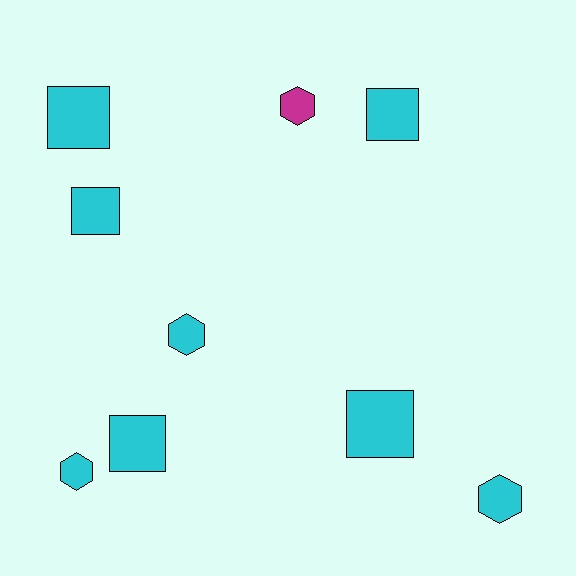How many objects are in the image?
There are 9 objects.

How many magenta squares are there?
There are no magenta squares.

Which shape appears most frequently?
Square, with 5 objects.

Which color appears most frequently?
Cyan, with 8 objects.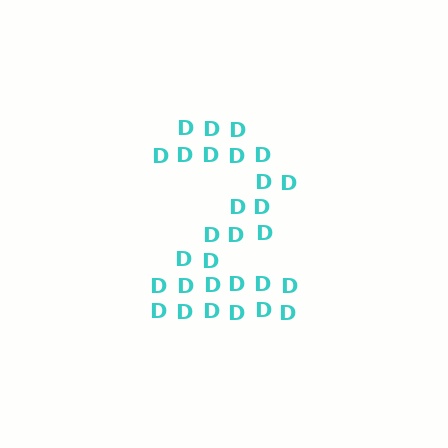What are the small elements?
The small elements are letter D's.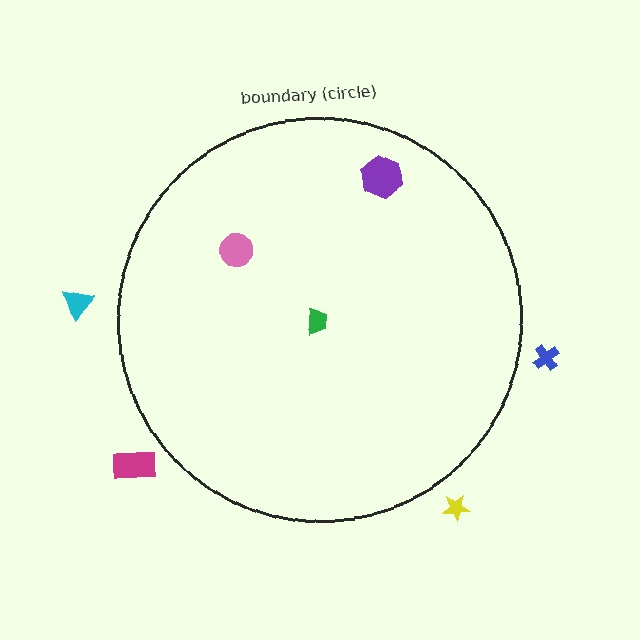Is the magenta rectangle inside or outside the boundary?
Outside.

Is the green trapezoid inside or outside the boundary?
Inside.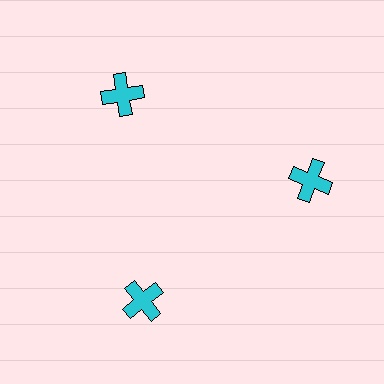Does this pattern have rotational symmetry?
Yes, this pattern has 3-fold rotational symmetry. It looks the same after rotating 120 degrees around the center.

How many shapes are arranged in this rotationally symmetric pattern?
There are 3 shapes, arranged in 3 groups of 1.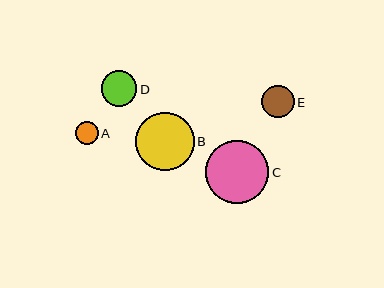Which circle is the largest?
Circle C is the largest with a size of approximately 63 pixels.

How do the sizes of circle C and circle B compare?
Circle C and circle B are approximately the same size.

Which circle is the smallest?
Circle A is the smallest with a size of approximately 23 pixels.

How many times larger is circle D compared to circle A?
Circle D is approximately 1.6 times the size of circle A.